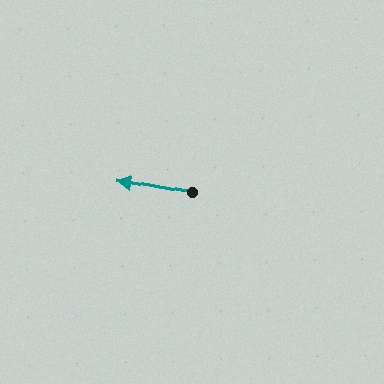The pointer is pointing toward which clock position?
Roughly 9 o'clock.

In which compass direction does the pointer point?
West.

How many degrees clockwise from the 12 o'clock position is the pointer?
Approximately 280 degrees.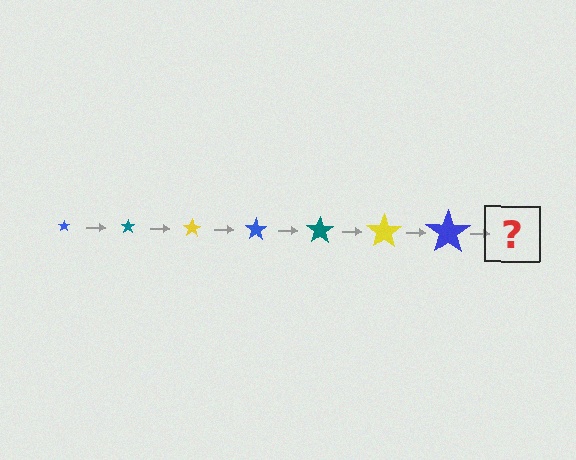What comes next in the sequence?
The next element should be a teal star, larger than the previous one.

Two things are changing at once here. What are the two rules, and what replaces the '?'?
The two rules are that the star grows larger each step and the color cycles through blue, teal, and yellow. The '?' should be a teal star, larger than the previous one.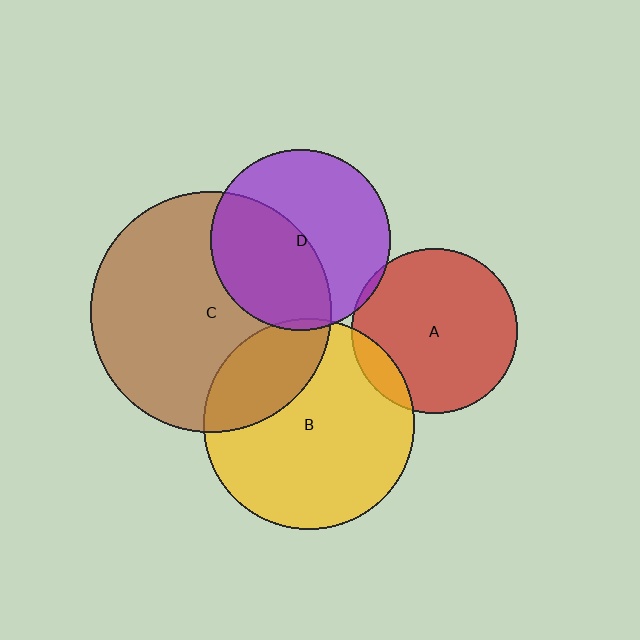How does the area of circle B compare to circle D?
Approximately 1.4 times.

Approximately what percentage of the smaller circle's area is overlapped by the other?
Approximately 45%.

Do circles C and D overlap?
Yes.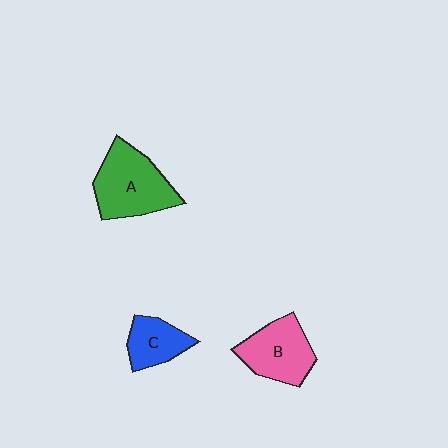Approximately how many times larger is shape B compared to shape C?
Approximately 1.5 times.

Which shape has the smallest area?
Shape C (blue).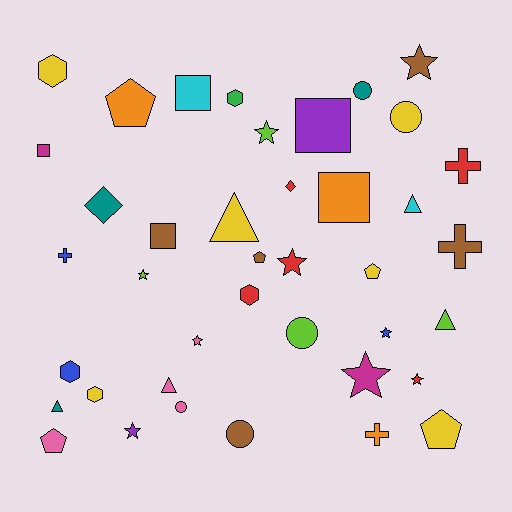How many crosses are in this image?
There are 4 crosses.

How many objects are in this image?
There are 40 objects.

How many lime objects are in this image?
There are 4 lime objects.